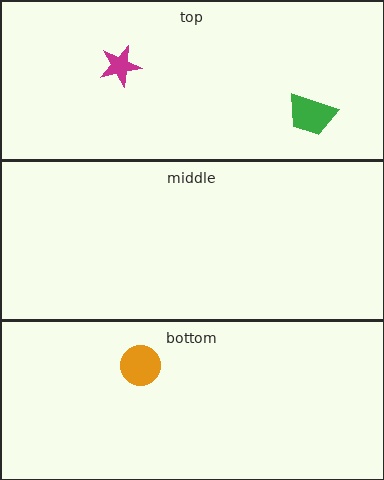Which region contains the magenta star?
The top region.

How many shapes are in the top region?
2.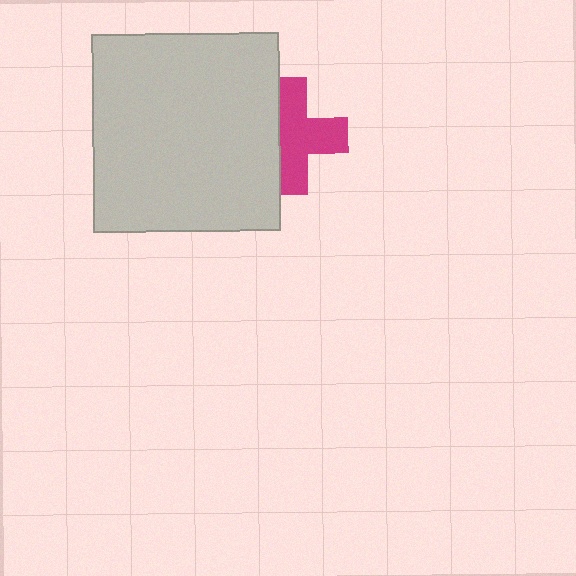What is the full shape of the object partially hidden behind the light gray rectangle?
The partially hidden object is a magenta cross.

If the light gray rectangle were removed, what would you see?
You would see the complete magenta cross.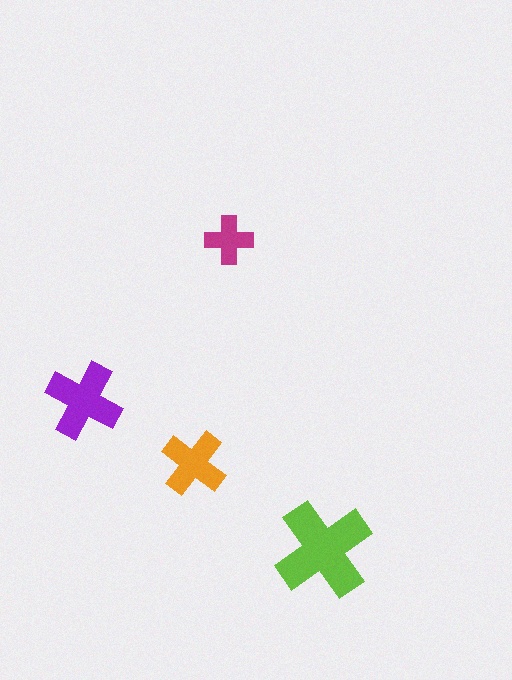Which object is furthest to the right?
The lime cross is rightmost.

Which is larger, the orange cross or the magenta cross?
The orange one.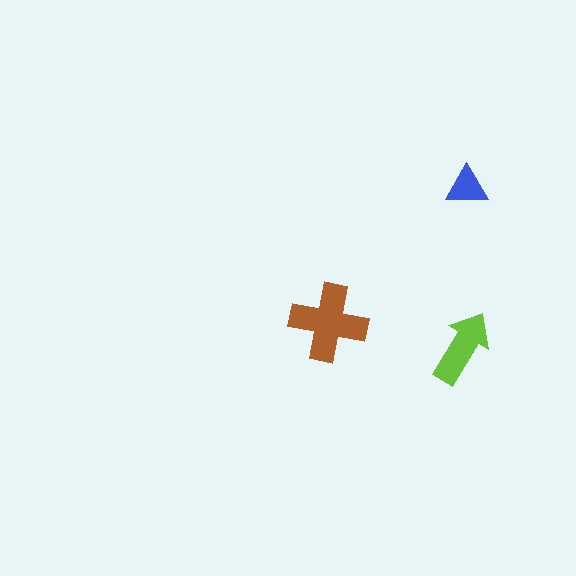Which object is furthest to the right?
The blue triangle is rightmost.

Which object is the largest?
The brown cross.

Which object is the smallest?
The blue triangle.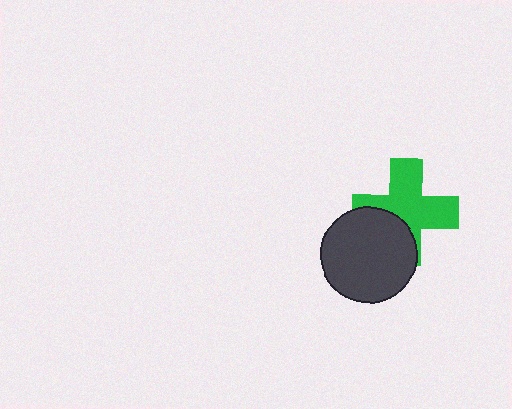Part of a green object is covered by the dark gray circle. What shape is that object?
It is a cross.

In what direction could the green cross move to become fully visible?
The green cross could move toward the upper-right. That would shift it out from behind the dark gray circle entirely.